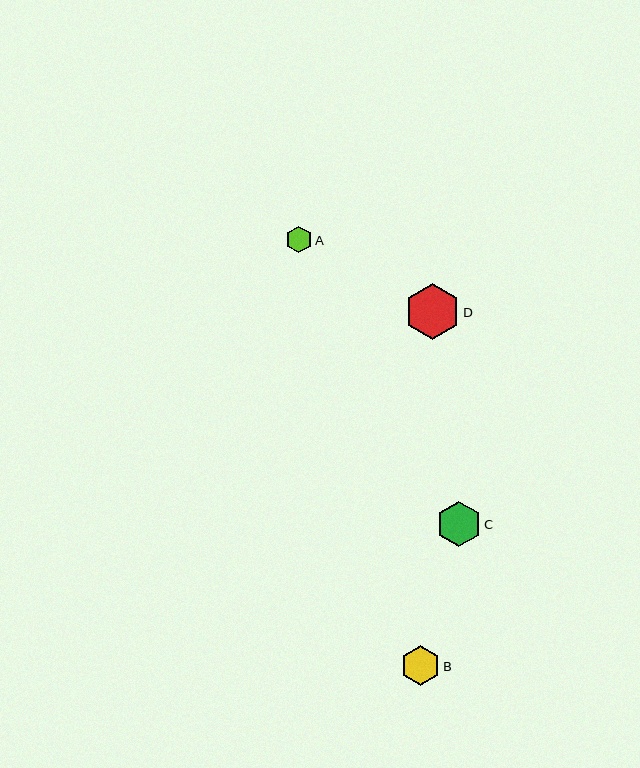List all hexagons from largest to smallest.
From largest to smallest: D, C, B, A.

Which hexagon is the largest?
Hexagon D is the largest with a size of approximately 55 pixels.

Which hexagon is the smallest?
Hexagon A is the smallest with a size of approximately 26 pixels.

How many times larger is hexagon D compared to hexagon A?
Hexagon D is approximately 2.1 times the size of hexagon A.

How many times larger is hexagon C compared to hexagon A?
Hexagon C is approximately 1.7 times the size of hexagon A.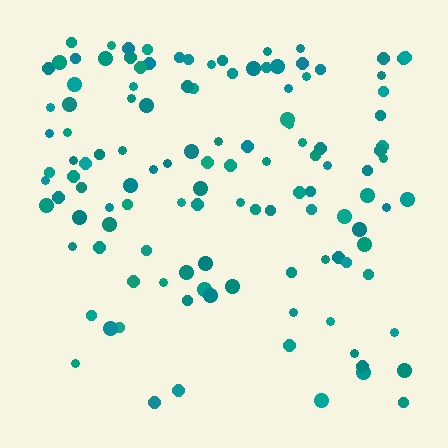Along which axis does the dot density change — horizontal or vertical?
Vertical.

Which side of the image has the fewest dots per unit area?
The bottom.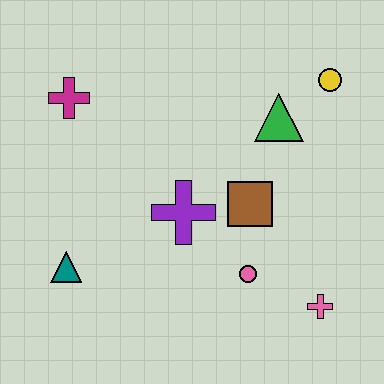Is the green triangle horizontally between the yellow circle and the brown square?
Yes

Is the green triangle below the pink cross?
No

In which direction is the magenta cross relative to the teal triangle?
The magenta cross is above the teal triangle.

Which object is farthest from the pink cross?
The magenta cross is farthest from the pink cross.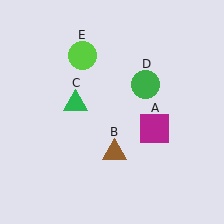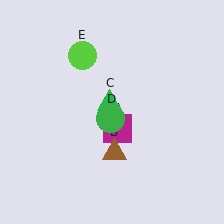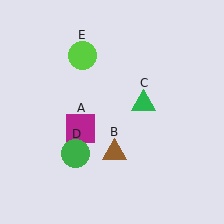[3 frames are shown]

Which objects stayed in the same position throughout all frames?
Brown triangle (object B) and lime circle (object E) remained stationary.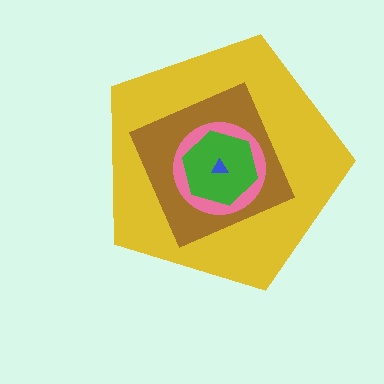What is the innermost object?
The blue triangle.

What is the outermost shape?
The yellow pentagon.